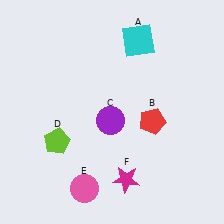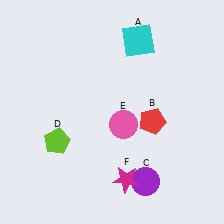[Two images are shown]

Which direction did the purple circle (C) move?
The purple circle (C) moved down.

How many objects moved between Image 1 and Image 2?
2 objects moved between the two images.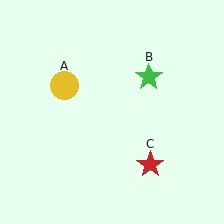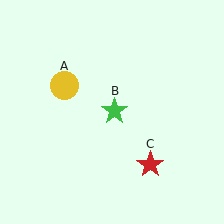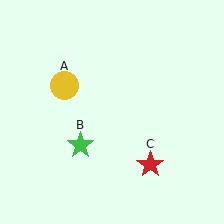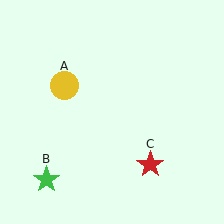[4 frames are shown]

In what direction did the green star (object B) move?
The green star (object B) moved down and to the left.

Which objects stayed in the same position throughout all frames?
Yellow circle (object A) and red star (object C) remained stationary.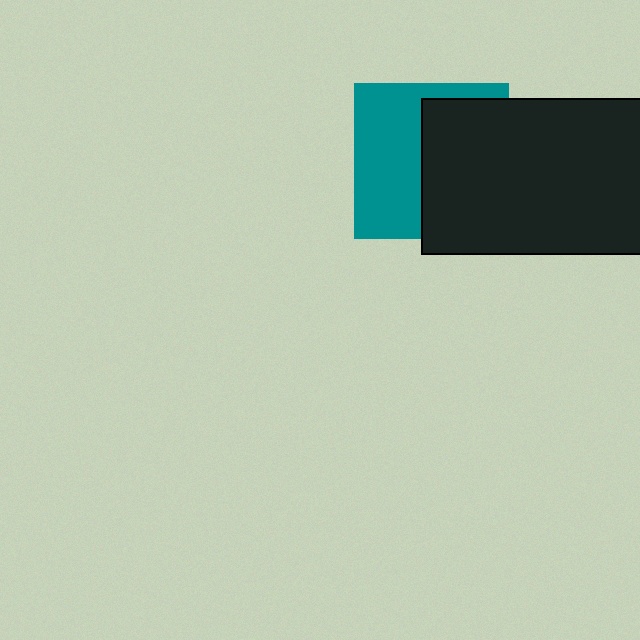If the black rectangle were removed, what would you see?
You would see the complete teal square.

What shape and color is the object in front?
The object in front is a black rectangle.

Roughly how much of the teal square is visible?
About half of it is visible (roughly 49%).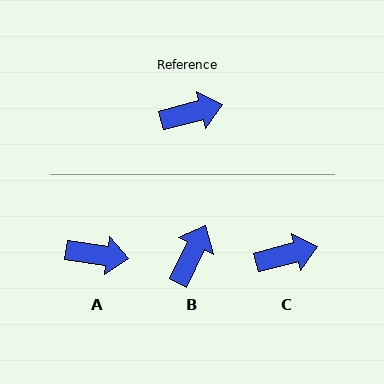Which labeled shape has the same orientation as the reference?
C.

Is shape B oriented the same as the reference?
No, it is off by about 50 degrees.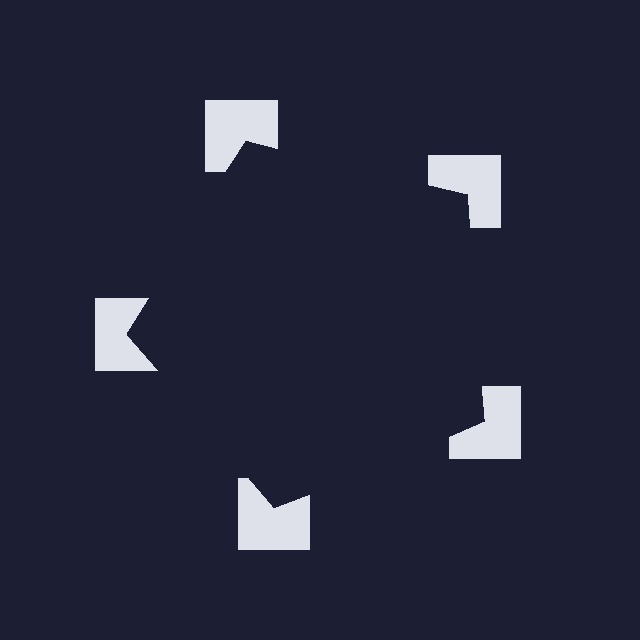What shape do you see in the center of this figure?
An illusory pentagon — its edges are inferred from the aligned wedge cuts in the notched squares, not physically drawn.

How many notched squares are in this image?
There are 5 — one at each vertex of the illusory pentagon.